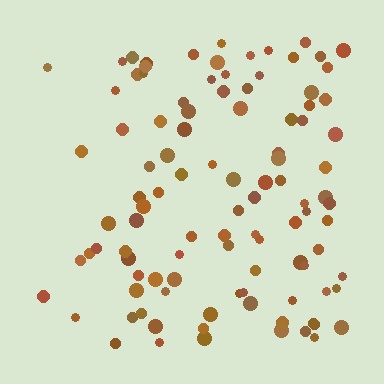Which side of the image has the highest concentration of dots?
The right.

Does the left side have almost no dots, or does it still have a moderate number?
Still a moderate number, just noticeably fewer than the right.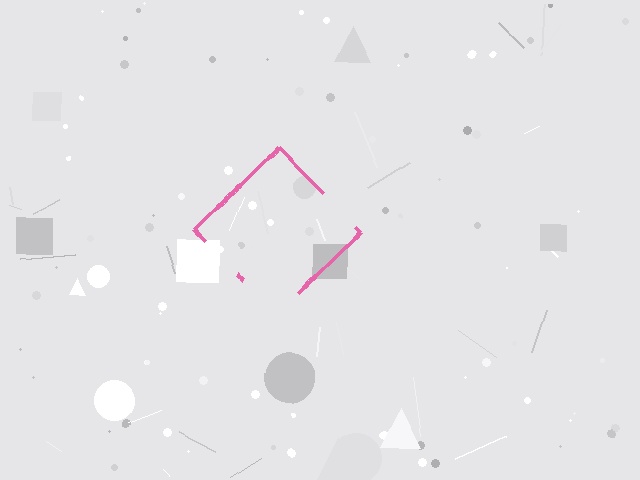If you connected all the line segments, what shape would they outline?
They would outline a diamond.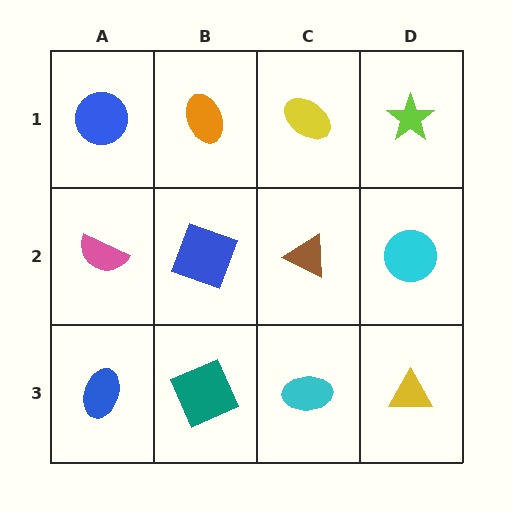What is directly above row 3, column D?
A cyan circle.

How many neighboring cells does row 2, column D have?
3.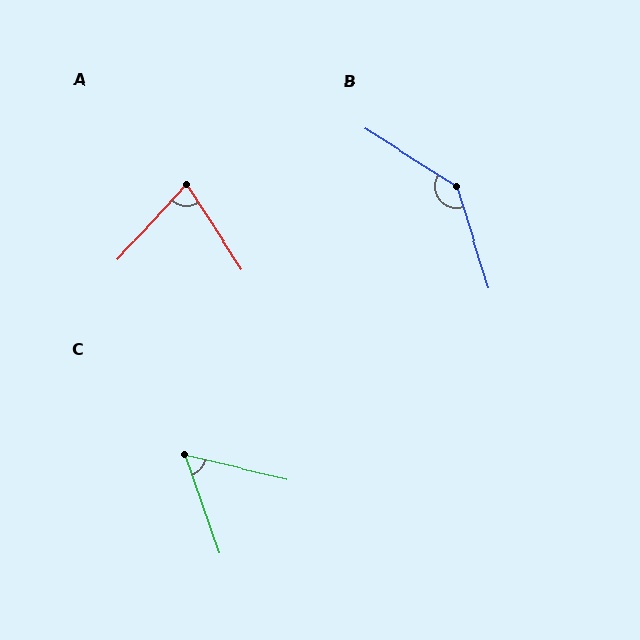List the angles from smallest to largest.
C (58°), A (75°), B (139°).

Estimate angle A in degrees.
Approximately 75 degrees.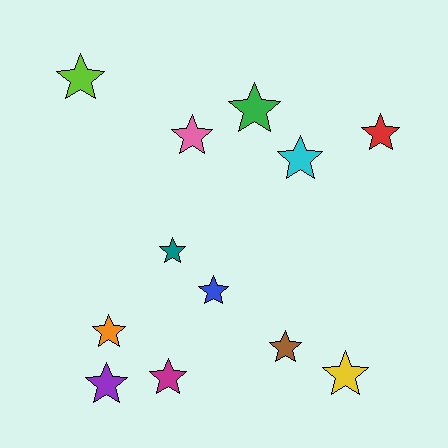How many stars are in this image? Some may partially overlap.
There are 12 stars.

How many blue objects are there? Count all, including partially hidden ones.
There is 1 blue object.